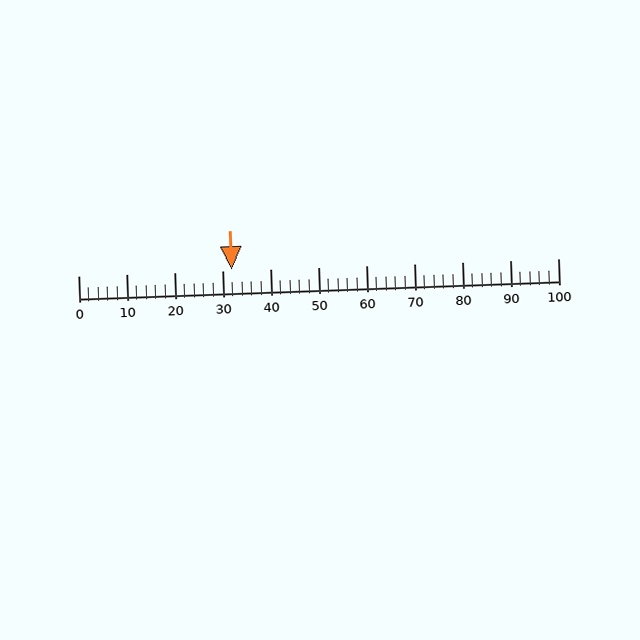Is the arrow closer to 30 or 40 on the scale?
The arrow is closer to 30.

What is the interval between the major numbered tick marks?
The major tick marks are spaced 10 units apart.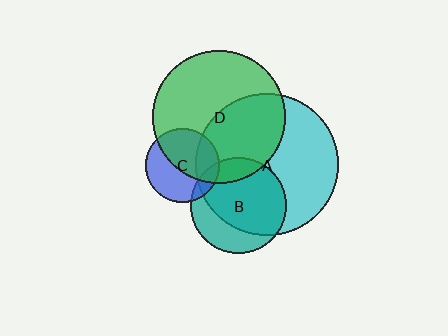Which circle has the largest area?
Circle A (cyan).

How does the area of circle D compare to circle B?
Approximately 1.9 times.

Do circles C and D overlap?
Yes.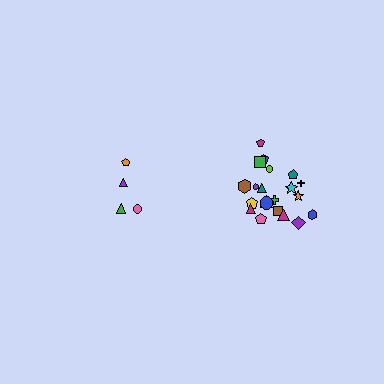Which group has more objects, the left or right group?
The right group.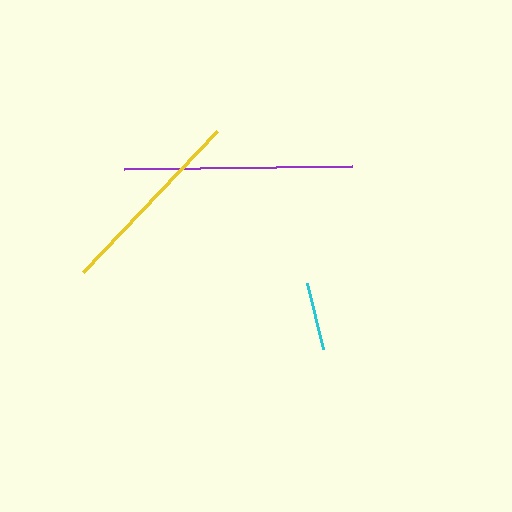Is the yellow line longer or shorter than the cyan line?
The yellow line is longer than the cyan line.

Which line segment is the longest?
The purple line is the longest at approximately 229 pixels.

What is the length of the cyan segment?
The cyan segment is approximately 68 pixels long.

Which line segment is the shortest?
The cyan line is the shortest at approximately 68 pixels.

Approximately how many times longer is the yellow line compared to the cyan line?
The yellow line is approximately 2.9 times the length of the cyan line.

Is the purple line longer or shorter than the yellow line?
The purple line is longer than the yellow line.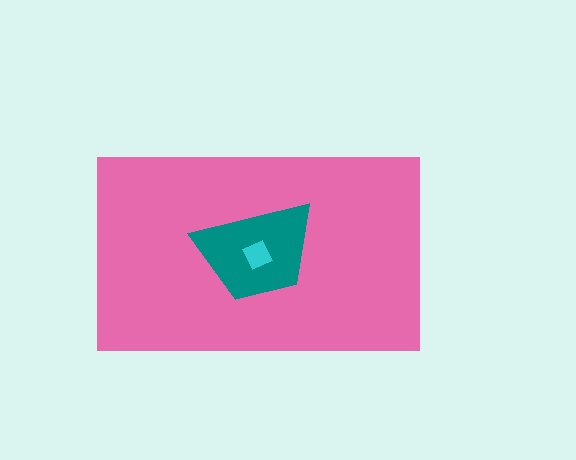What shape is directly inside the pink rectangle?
The teal trapezoid.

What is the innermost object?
The cyan diamond.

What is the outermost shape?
The pink rectangle.